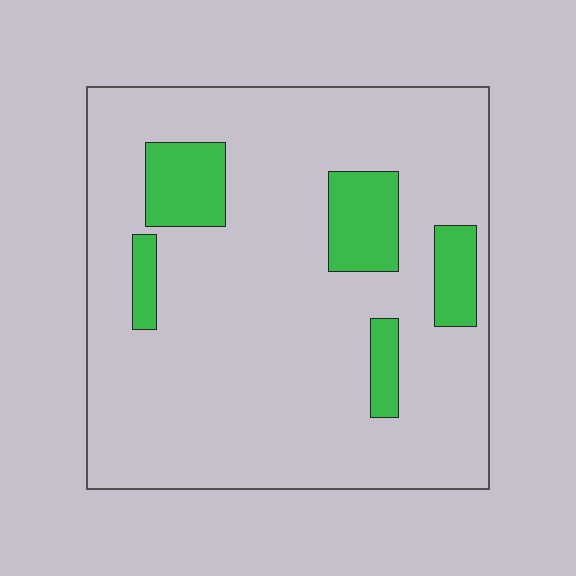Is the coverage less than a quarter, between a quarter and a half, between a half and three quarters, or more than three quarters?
Less than a quarter.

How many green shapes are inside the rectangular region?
5.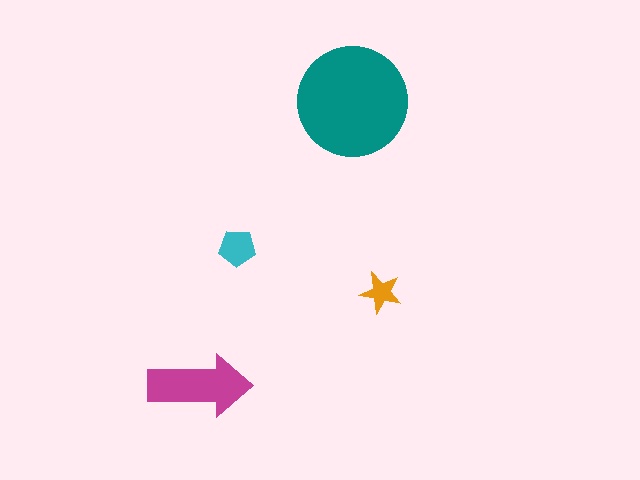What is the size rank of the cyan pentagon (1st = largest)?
3rd.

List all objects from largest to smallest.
The teal circle, the magenta arrow, the cyan pentagon, the orange star.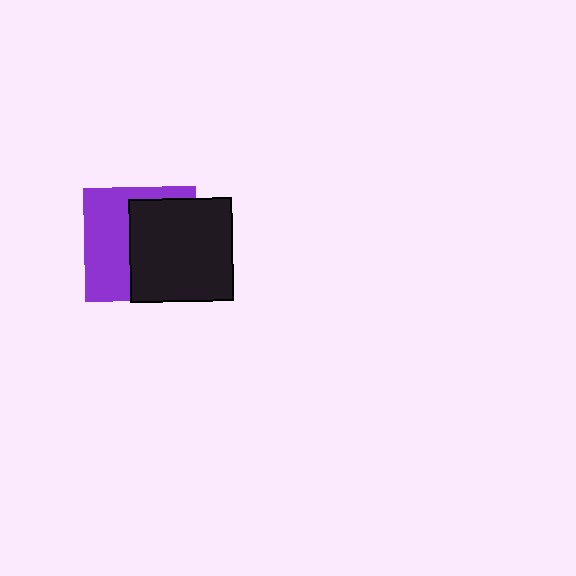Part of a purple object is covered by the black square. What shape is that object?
It is a square.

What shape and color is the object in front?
The object in front is a black square.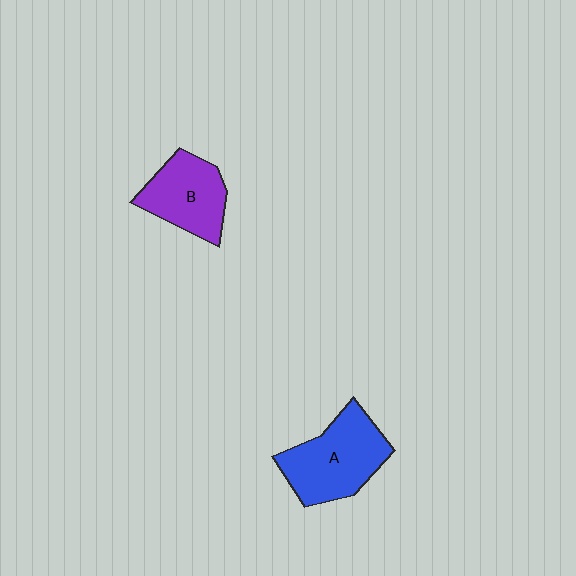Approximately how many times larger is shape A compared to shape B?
Approximately 1.3 times.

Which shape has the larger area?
Shape A (blue).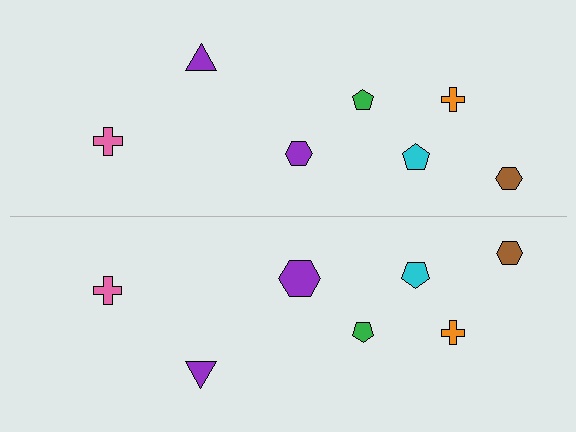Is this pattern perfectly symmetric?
No, the pattern is not perfectly symmetric. The purple hexagon on the bottom side has a different size than its mirror counterpart.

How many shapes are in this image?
There are 14 shapes in this image.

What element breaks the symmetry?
The purple hexagon on the bottom side has a different size than its mirror counterpart.